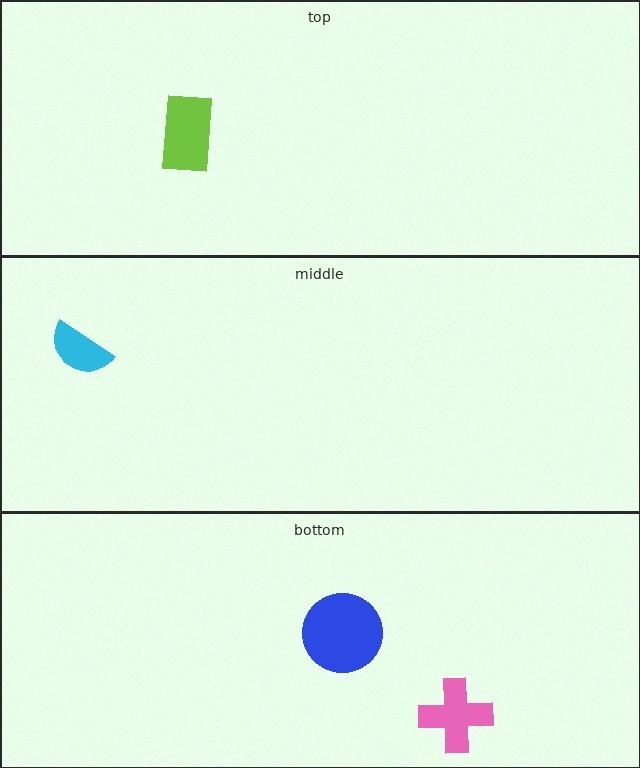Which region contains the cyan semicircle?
The middle region.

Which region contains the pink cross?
The bottom region.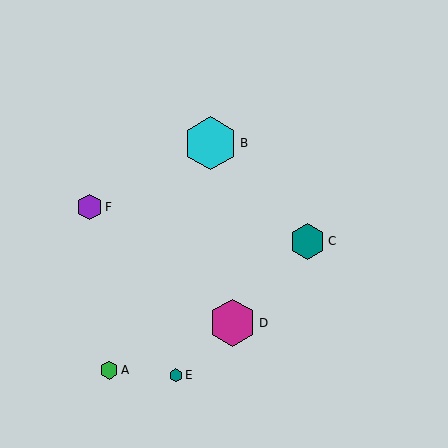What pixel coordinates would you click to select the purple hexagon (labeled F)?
Click at (90, 207) to select the purple hexagon F.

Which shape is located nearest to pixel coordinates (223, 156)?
The cyan hexagon (labeled B) at (210, 143) is nearest to that location.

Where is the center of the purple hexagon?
The center of the purple hexagon is at (90, 207).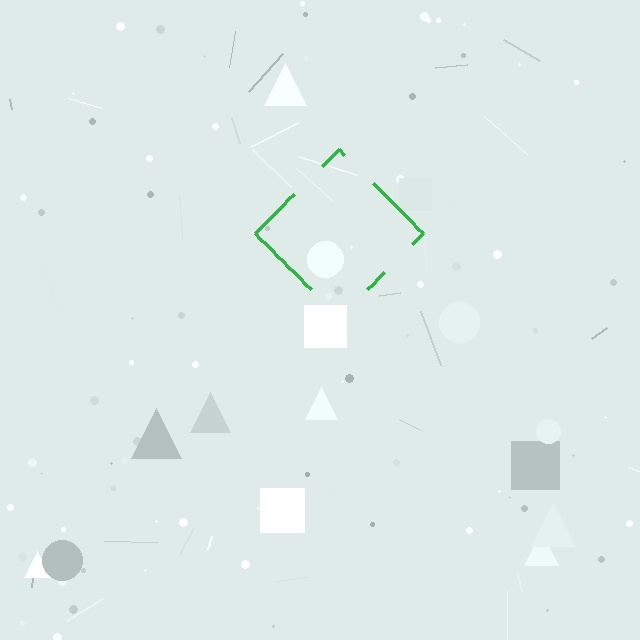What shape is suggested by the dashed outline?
The dashed outline suggests a diamond.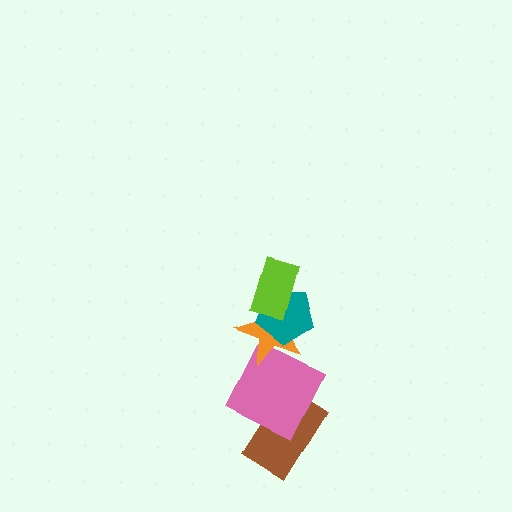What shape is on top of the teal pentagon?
The lime rectangle is on top of the teal pentagon.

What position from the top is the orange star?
The orange star is 3rd from the top.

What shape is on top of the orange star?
The teal pentagon is on top of the orange star.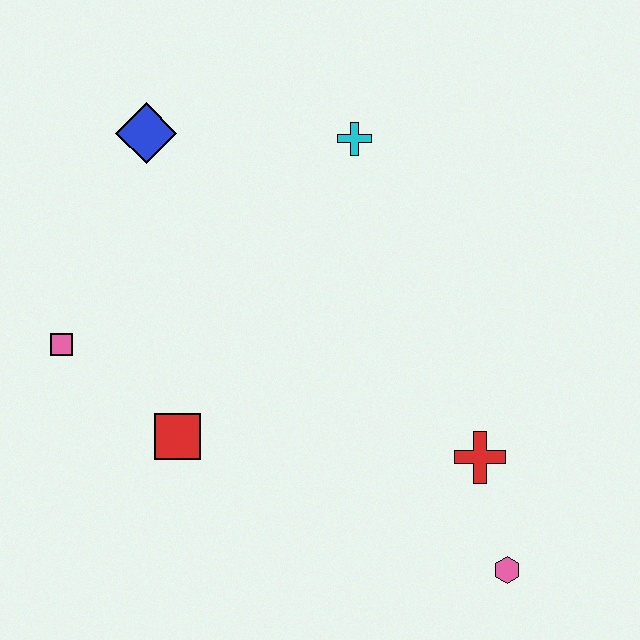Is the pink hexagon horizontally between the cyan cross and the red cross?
No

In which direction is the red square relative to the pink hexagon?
The red square is to the left of the pink hexagon.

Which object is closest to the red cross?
The pink hexagon is closest to the red cross.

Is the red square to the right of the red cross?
No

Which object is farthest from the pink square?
The pink hexagon is farthest from the pink square.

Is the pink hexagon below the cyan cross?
Yes